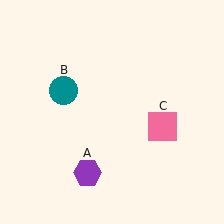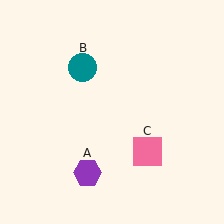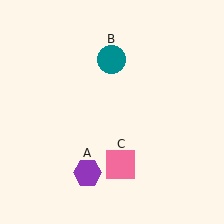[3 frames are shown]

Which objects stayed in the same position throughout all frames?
Purple hexagon (object A) remained stationary.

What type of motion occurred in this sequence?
The teal circle (object B), pink square (object C) rotated clockwise around the center of the scene.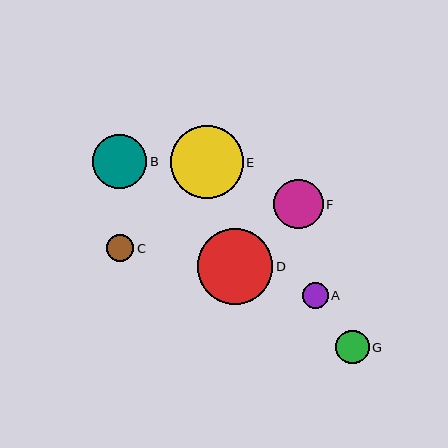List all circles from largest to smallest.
From largest to smallest: D, E, B, F, G, C, A.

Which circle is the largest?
Circle D is the largest with a size of approximately 76 pixels.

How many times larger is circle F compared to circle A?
Circle F is approximately 1.9 times the size of circle A.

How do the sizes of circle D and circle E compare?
Circle D and circle E are approximately the same size.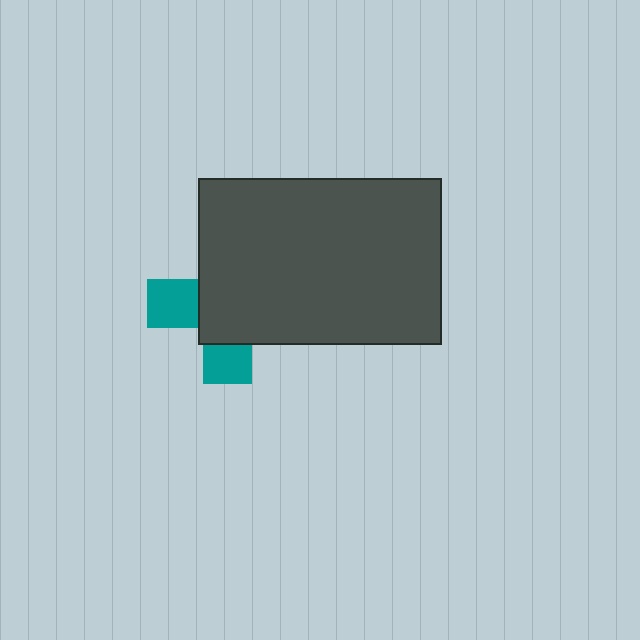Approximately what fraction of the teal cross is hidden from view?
Roughly 68% of the teal cross is hidden behind the dark gray rectangle.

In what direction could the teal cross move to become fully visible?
The teal cross could move toward the lower-left. That would shift it out from behind the dark gray rectangle entirely.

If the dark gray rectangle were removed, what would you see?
You would see the complete teal cross.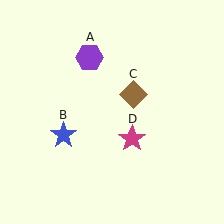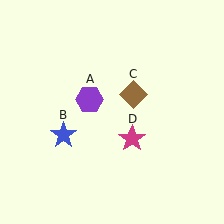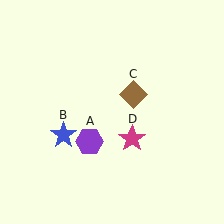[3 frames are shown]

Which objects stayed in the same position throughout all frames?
Blue star (object B) and brown diamond (object C) and magenta star (object D) remained stationary.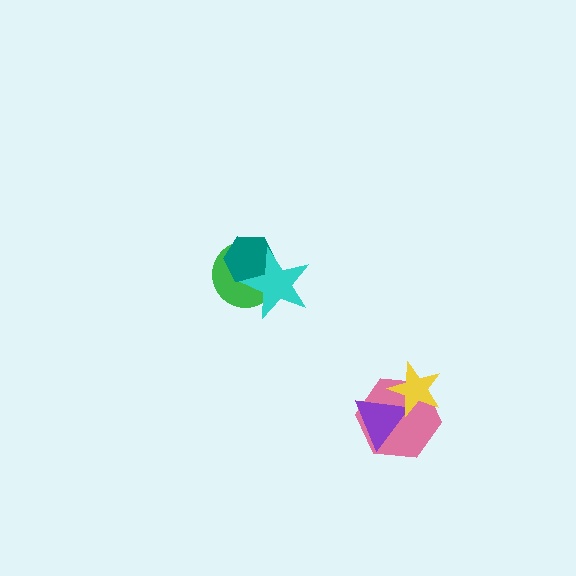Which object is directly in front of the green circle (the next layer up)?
The teal hexagon is directly in front of the green circle.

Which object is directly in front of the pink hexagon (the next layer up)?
The purple triangle is directly in front of the pink hexagon.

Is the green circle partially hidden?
Yes, it is partially covered by another shape.